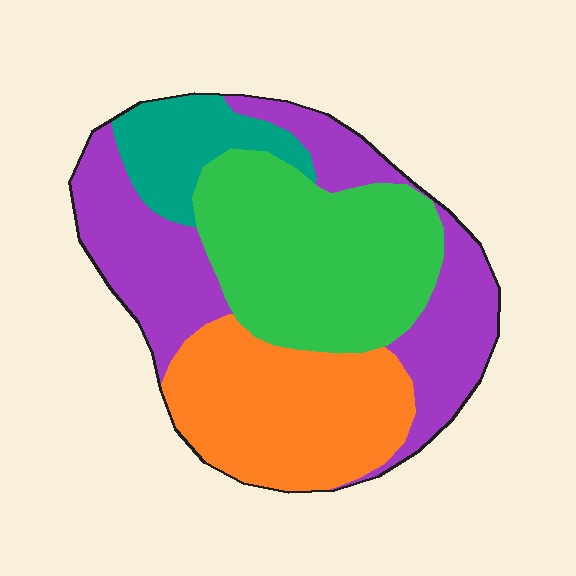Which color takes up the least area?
Teal, at roughly 10%.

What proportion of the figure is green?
Green takes up about one third (1/3) of the figure.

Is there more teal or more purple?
Purple.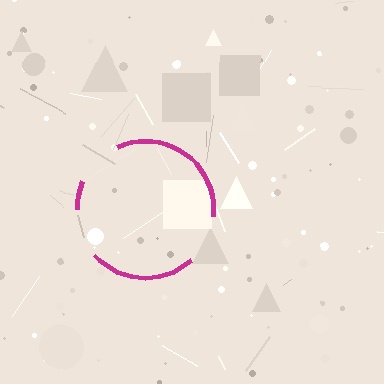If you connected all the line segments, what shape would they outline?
They would outline a circle.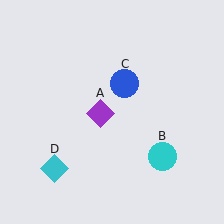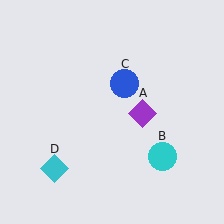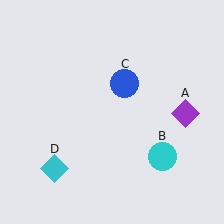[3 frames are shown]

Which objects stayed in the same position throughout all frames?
Cyan circle (object B) and blue circle (object C) and cyan diamond (object D) remained stationary.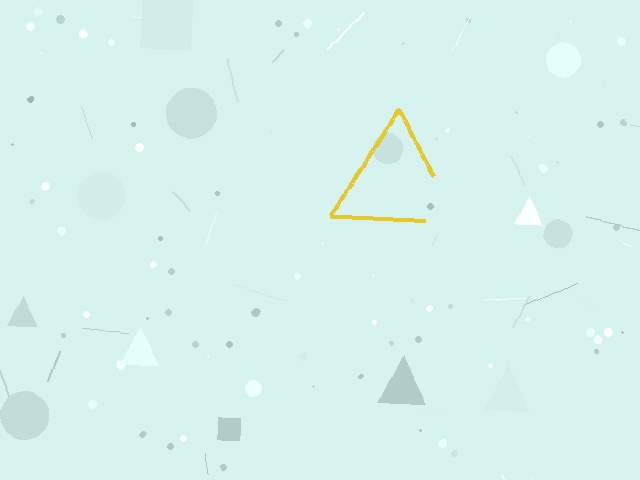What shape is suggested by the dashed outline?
The dashed outline suggests a triangle.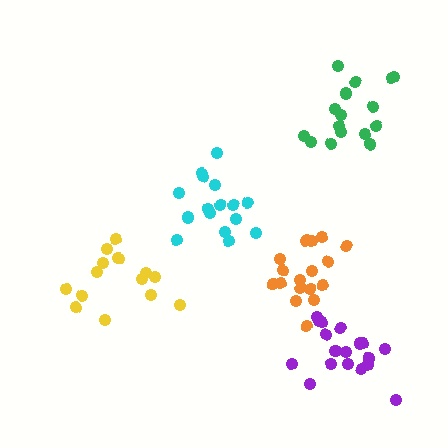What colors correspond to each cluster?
The clusters are colored: cyan, orange, yellow, green, purple.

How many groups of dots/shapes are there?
There are 5 groups.